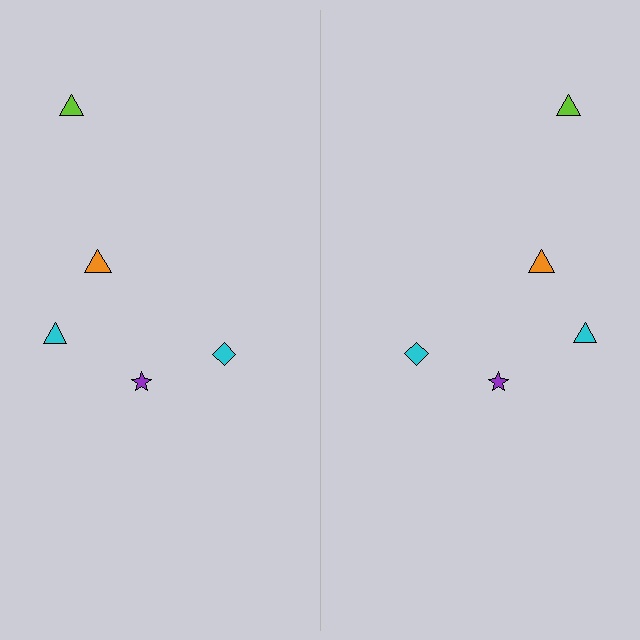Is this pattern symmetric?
Yes, this pattern has bilateral (reflection) symmetry.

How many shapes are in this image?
There are 10 shapes in this image.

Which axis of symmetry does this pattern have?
The pattern has a vertical axis of symmetry running through the center of the image.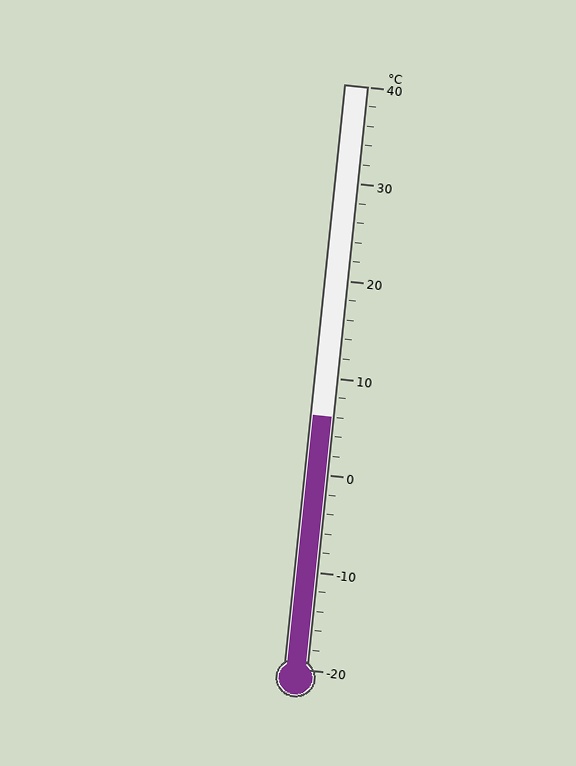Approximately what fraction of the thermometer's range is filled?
The thermometer is filled to approximately 45% of its range.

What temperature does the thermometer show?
The thermometer shows approximately 6°C.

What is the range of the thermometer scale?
The thermometer scale ranges from -20°C to 40°C.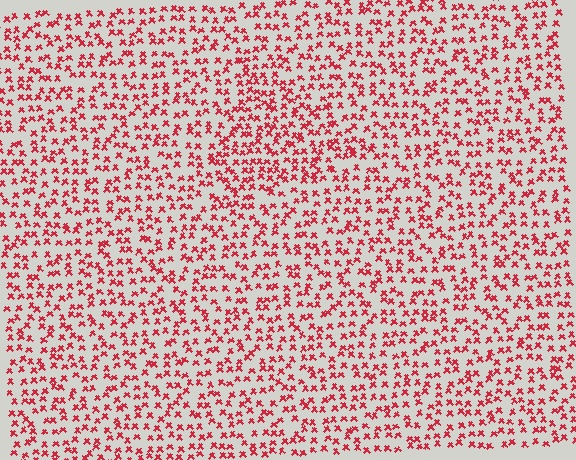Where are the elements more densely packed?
The elements are more densely packed inside the triangle boundary.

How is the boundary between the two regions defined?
The boundary is defined by a change in element density (approximately 1.4x ratio). All elements are the same color, size, and shape.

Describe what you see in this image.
The image contains small red elements arranged at two different densities. A triangle-shaped region is visible where the elements are more densely packed than the surrounding area.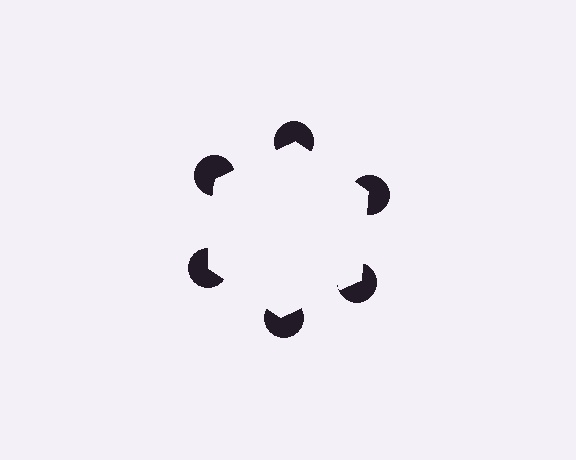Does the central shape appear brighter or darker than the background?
It typically appears slightly brighter than the background, even though no actual brightness change is drawn.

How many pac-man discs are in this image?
There are 6 — one at each vertex of the illusory hexagon.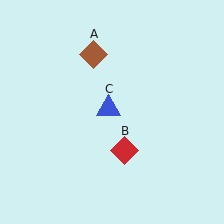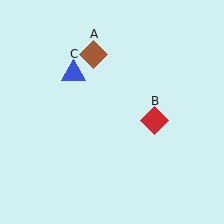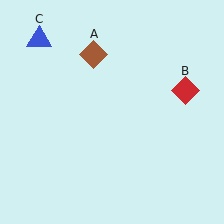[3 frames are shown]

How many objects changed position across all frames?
2 objects changed position: red diamond (object B), blue triangle (object C).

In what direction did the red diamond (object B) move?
The red diamond (object B) moved up and to the right.